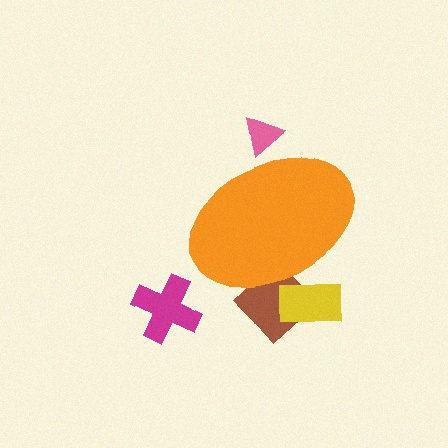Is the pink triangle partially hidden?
Yes, the pink triangle is partially hidden behind the orange ellipse.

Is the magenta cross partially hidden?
No, the magenta cross is fully visible.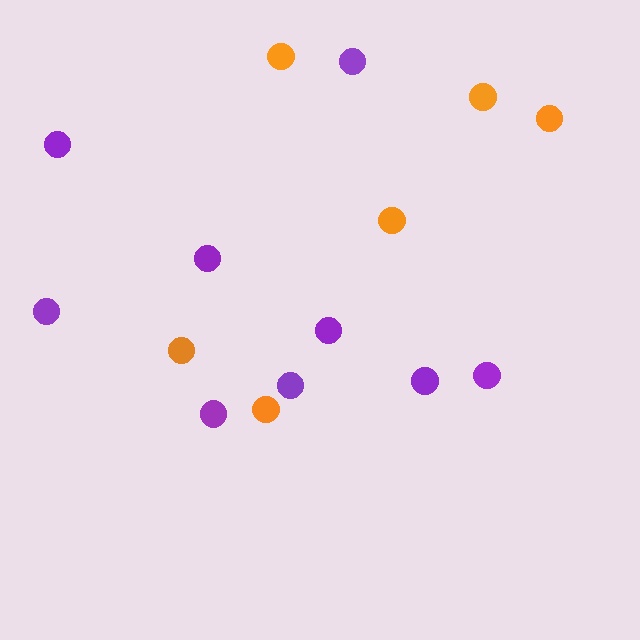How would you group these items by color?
There are 2 groups: one group of orange circles (6) and one group of purple circles (9).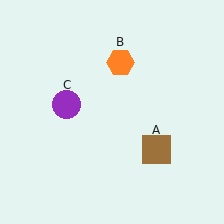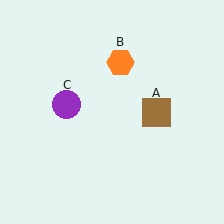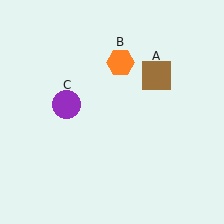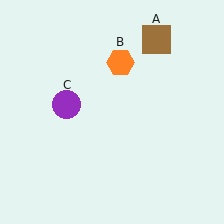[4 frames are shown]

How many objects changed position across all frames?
1 object changed position: brown square (object A).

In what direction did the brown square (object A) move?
The brown square (object A) moved up.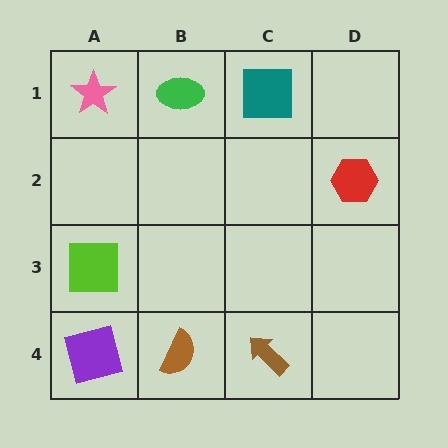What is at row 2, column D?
A red hexagon.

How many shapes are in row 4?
3 shapes.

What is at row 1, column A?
A pink star.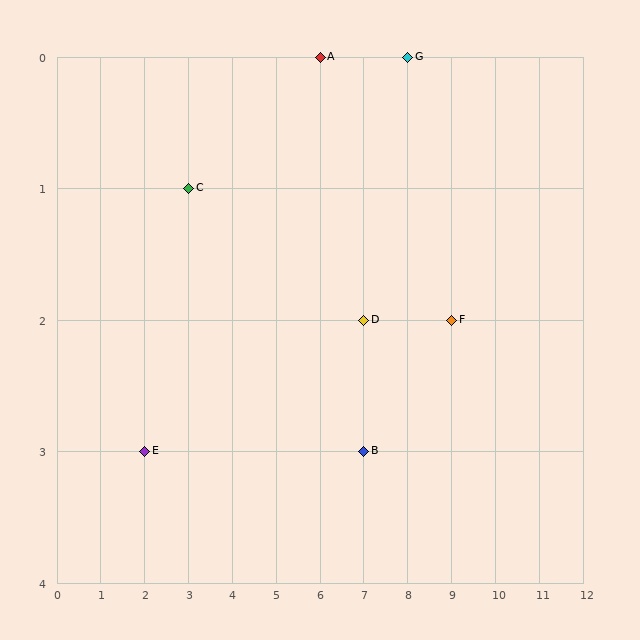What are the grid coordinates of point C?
Point C is at grid coordinates (3, 1).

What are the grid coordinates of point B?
Point B is at grid coordinates (7, 3).